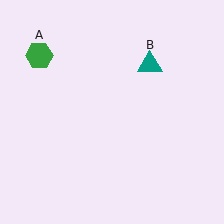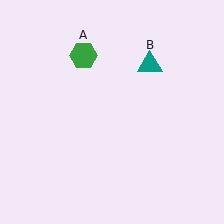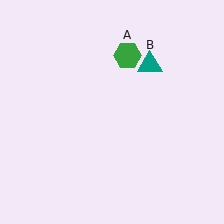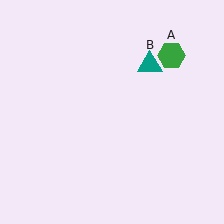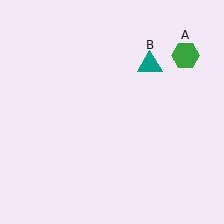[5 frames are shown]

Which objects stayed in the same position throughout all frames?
Teal triangle (object B) remained stationary.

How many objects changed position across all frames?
1 object changed position: green hexagon (object A).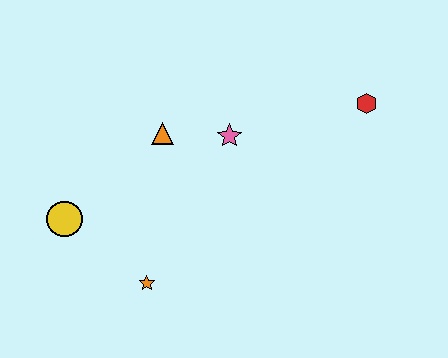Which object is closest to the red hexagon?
The pink star is closest to the red hexagon.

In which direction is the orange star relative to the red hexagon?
The orange star is to the left of the red hexagon.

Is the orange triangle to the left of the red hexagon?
Yes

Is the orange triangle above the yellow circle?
Yes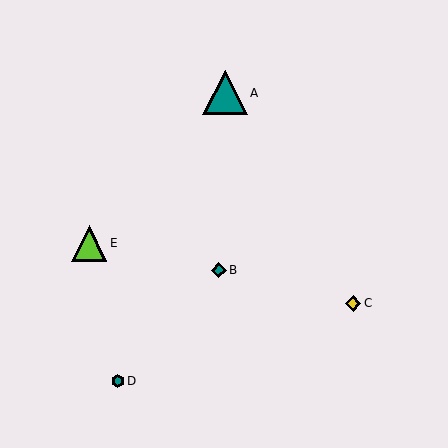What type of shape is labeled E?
Shape E is a lime triangle.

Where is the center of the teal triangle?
The center of the teal triangle is at (225, 93).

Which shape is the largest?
The teal triangle (labeled A) is the largest.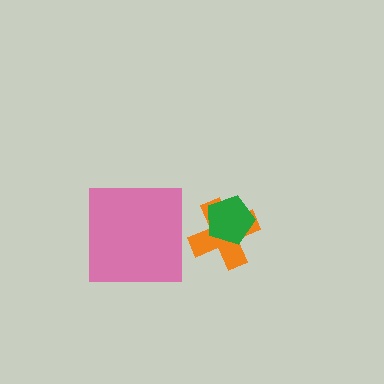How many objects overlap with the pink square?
0 objects overlap with the pink square.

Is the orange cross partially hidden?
Yes, it is partially covered by another shape.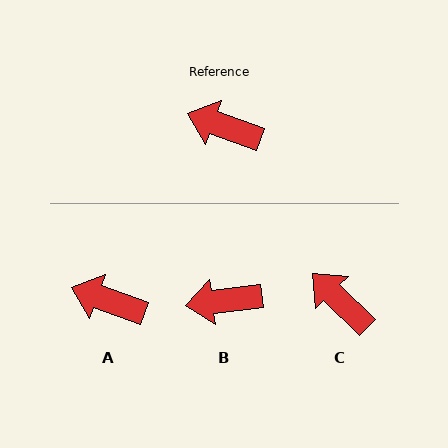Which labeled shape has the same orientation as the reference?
A.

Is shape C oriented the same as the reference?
No, it is off by about 25 degrees.